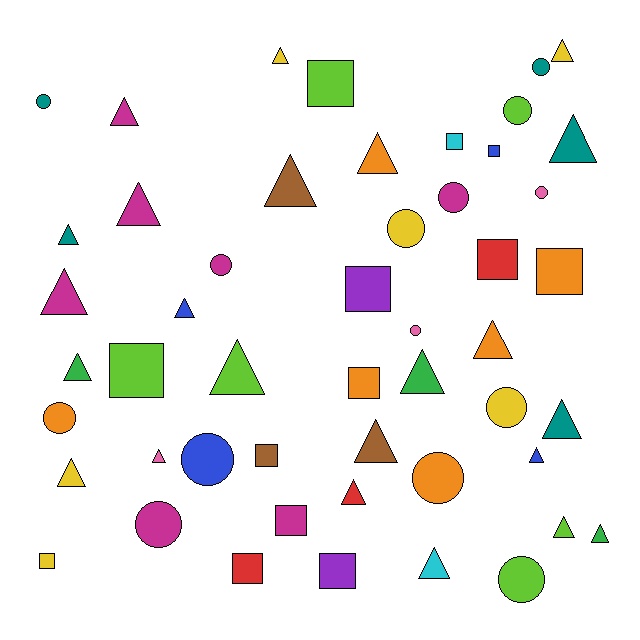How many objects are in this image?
There are 50 objects.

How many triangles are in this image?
There are 23 triangles.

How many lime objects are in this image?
There are 6 lime objects.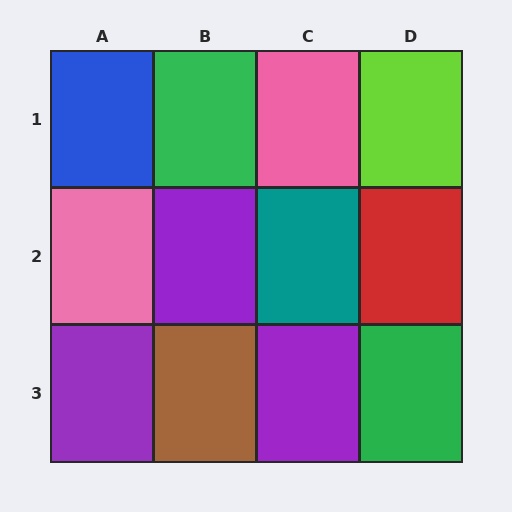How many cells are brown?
1 cell is brown.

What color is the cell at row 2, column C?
Teal.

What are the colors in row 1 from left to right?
Blue, green, pink, lime.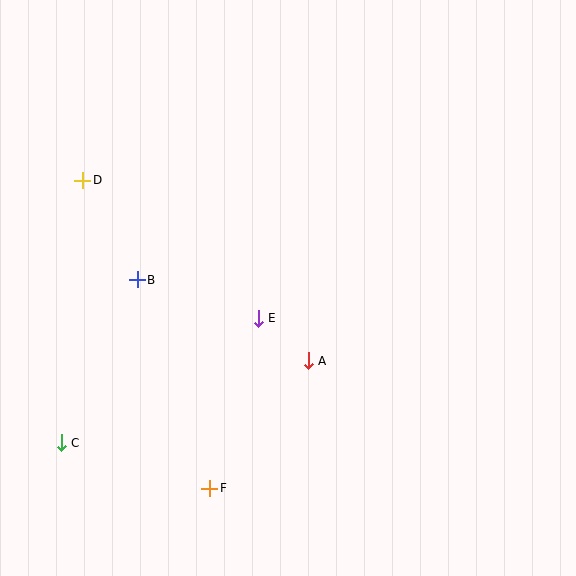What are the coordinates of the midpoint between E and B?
The midpoint between E and B is at (198, 299).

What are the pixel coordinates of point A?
Point A is at (308, 361).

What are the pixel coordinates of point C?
Point C is at (61, 443).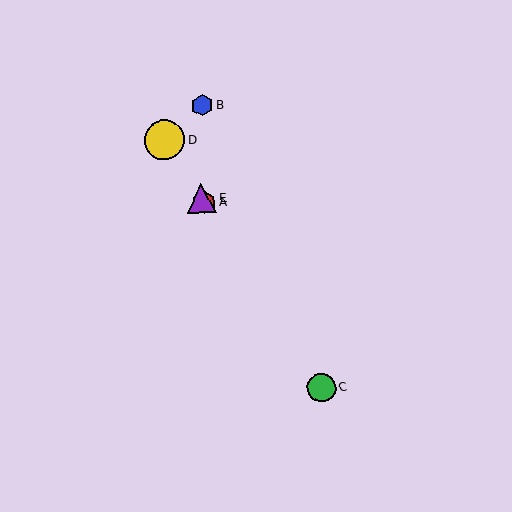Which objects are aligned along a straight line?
Objects A, C, D, E are aligned along a straight line.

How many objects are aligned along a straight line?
4 objects (A, C, D, E) are aligned along a straight line.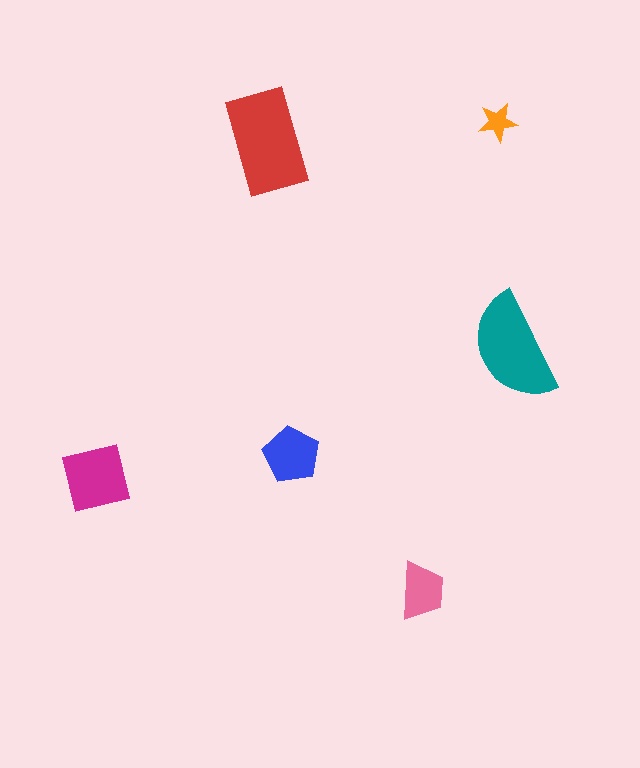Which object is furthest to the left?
The magenta square is leftmost.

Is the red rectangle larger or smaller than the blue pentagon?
Larger.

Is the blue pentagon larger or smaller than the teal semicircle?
Smaller.